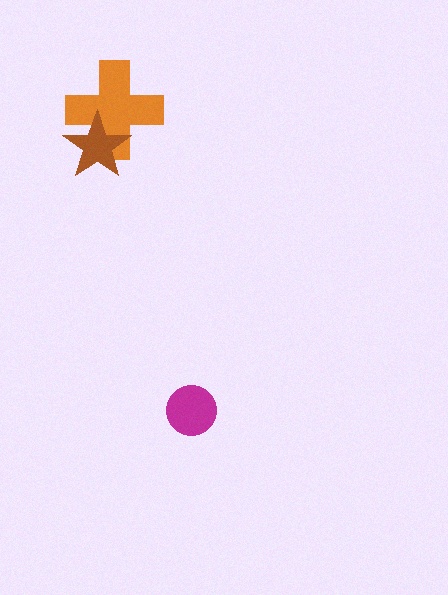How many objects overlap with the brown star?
1 object overlaps with the brown star.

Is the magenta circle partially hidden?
No, no other shape covers it.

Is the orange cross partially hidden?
Yes, it is partially covered by another shape.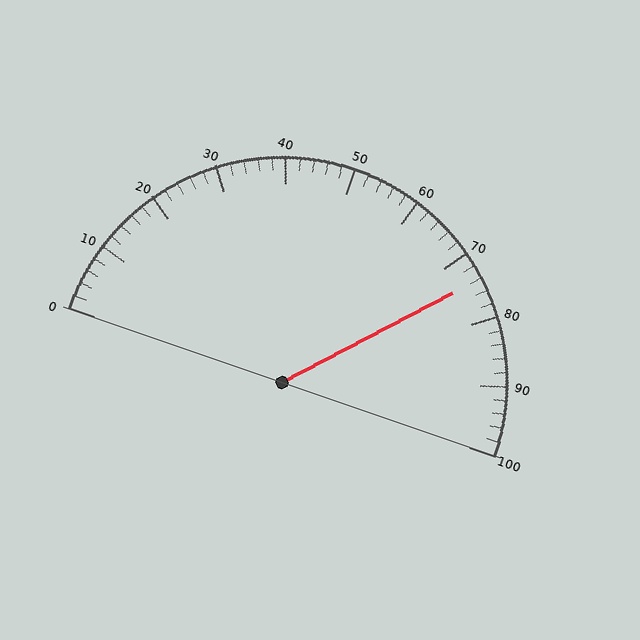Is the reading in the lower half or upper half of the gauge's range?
The reading is in the upper half of the range (0 to 100).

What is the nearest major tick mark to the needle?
The nearest major tick mark is 70.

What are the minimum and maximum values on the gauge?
The gauge ranges from 0 to 100.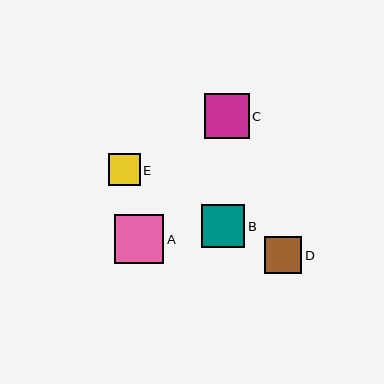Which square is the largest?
Square A is the largest with a size of approximately 50 pixels.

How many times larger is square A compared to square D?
Square A is approximately 1.3 times the size of square D.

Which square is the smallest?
Square E is the smallest with a size of approximately 32 pixels.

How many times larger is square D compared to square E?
Square D is approximately 1.2 times the size of square E.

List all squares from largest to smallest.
From largest to smallest: A, C, B, D, E.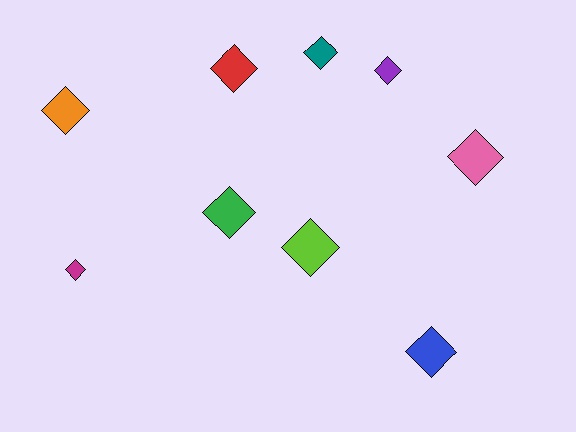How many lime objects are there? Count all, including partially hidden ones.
There is 1 lime object.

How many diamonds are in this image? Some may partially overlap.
There are 9 diamonds.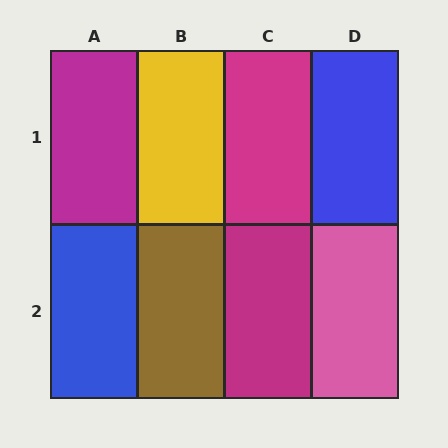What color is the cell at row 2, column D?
Pink.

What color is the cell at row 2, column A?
Blue.